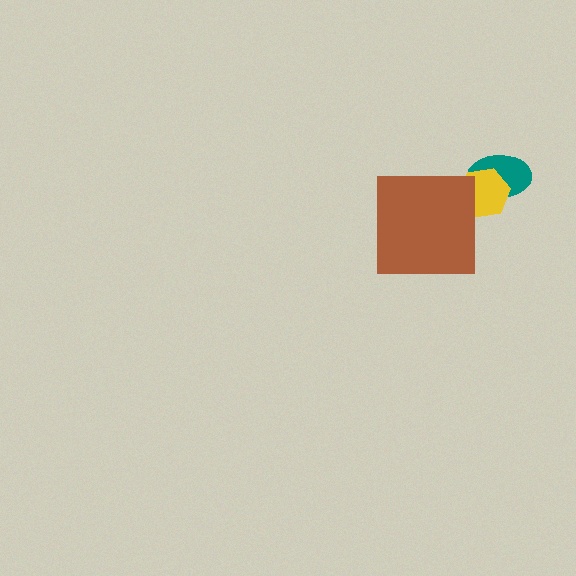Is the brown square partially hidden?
No, no other shape covers it.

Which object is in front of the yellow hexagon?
The brown square is in front of the yellow hexagon.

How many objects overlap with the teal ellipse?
1 object overlaps with the teal ellipse.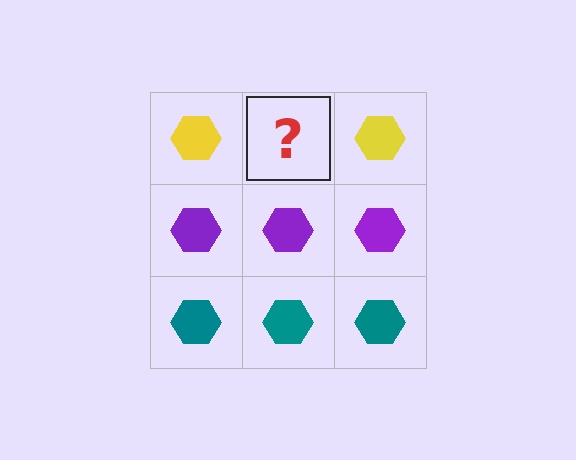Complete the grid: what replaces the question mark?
The question mark should be replaced with a yellow hexagon.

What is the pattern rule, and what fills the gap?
The rule is that each row has a consistent color. The gap should be filled with a yellow hexagon.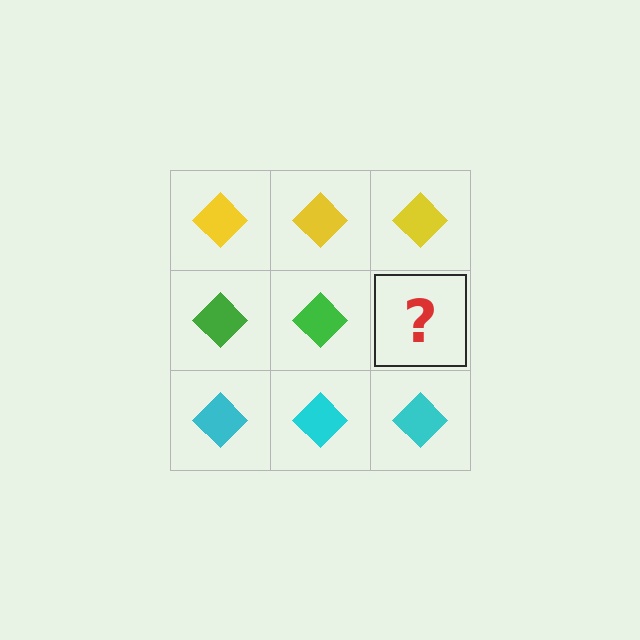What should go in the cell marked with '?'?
The missing cell should contain a green diamond.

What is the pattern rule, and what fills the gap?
The rule is that each row has a consistent color. The gap should be filled with a green diamond.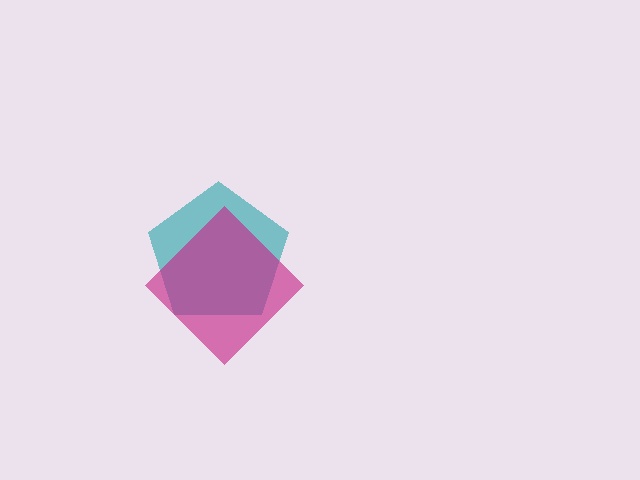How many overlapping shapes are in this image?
There are 2 overlapping shapes in the image.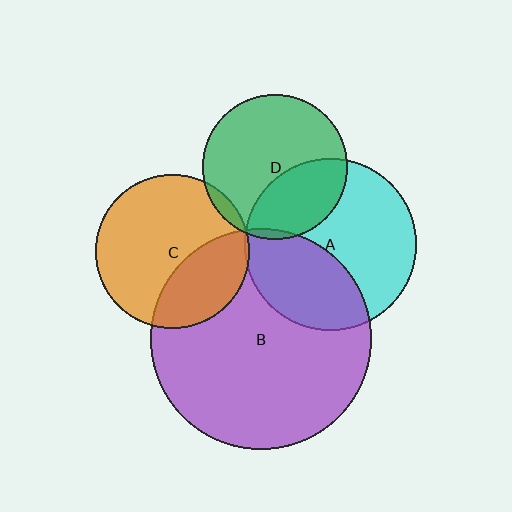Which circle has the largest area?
Circle B (purple).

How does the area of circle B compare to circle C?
Approximately 2.1 times.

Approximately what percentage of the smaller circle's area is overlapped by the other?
Approximately 35%.